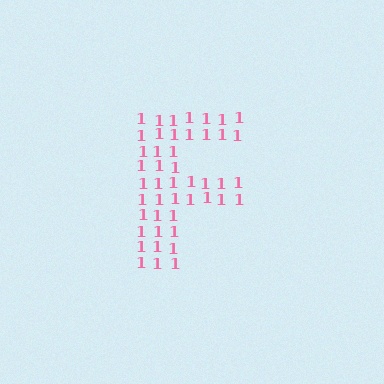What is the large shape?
The large shape is the letter F.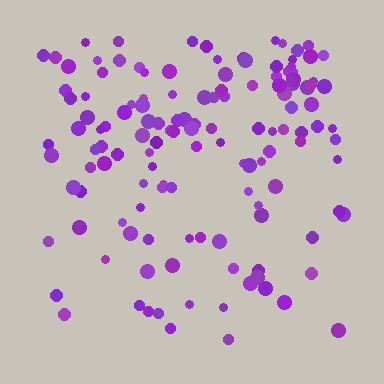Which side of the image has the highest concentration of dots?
The top.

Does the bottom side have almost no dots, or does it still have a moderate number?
Still a moderate number, just noticeably fewer than the top.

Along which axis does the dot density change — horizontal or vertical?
Vertical.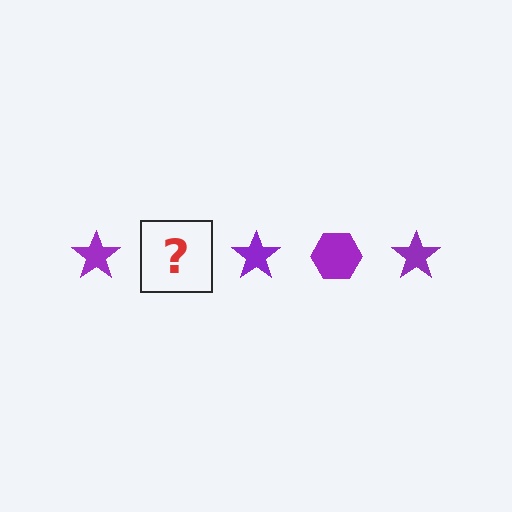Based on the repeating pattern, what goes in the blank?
The blank should be a purple hexagon.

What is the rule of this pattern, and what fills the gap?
The rule is that the pattern cycles through star, hexagon shapes in purple. The gap should be filled with a purple hexagon.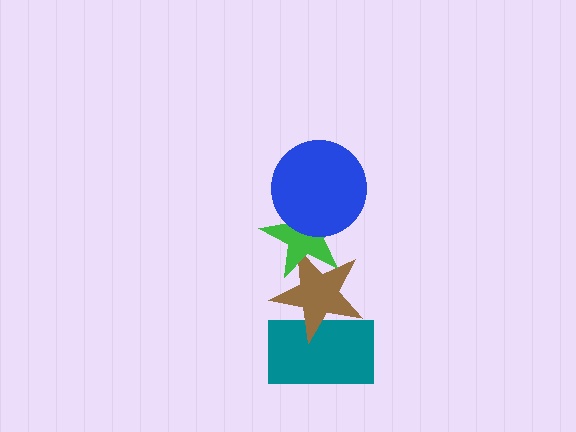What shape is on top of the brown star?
The green star is on top of the brown star.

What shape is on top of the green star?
The blue circle is on top of the green star.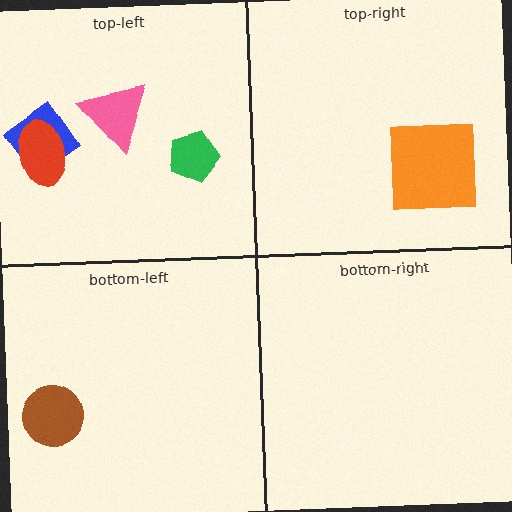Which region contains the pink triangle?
The top-left region.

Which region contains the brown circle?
The bottom-left region.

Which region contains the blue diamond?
The top-left region.